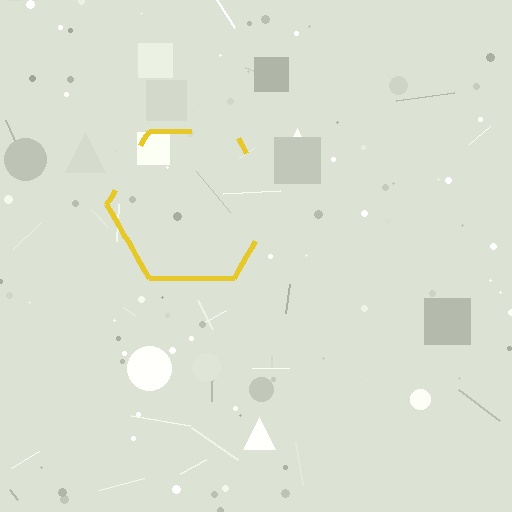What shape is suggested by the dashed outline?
The dashed outline suggests a hexagon.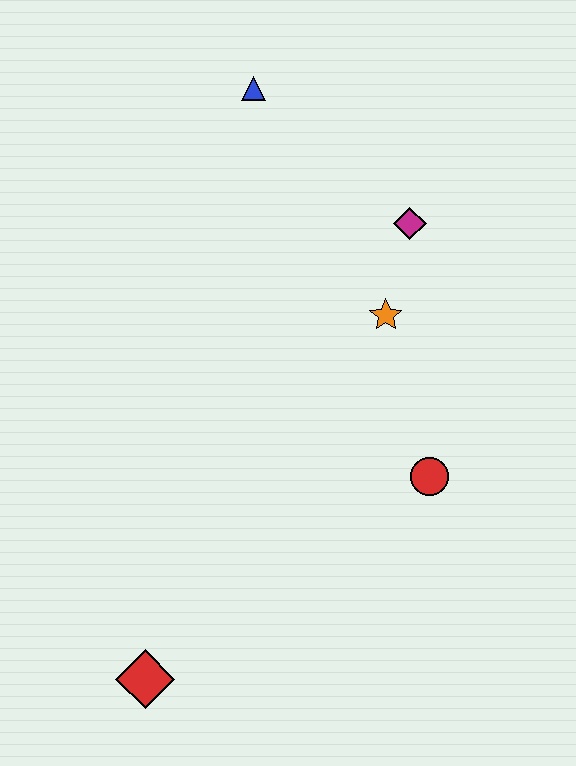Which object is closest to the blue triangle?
The magenta diamond is closest to the blue triangle.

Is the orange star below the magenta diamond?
Yes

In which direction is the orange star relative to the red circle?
The orange star is above the red circle.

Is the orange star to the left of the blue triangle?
No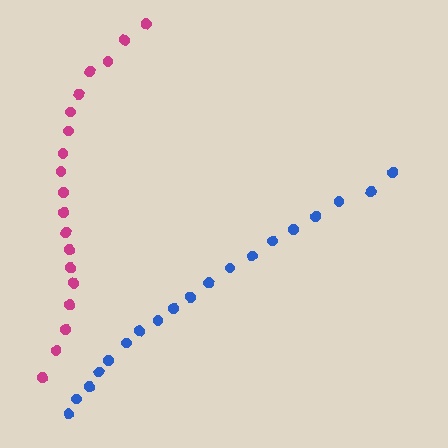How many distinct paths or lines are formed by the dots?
There are 2 distinct paths.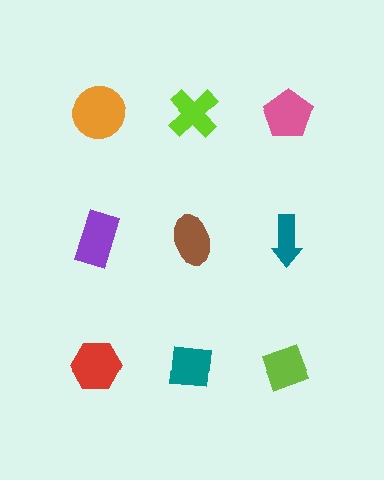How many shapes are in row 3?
3 shapes.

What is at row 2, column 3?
A teal arrow.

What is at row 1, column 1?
An orange circle.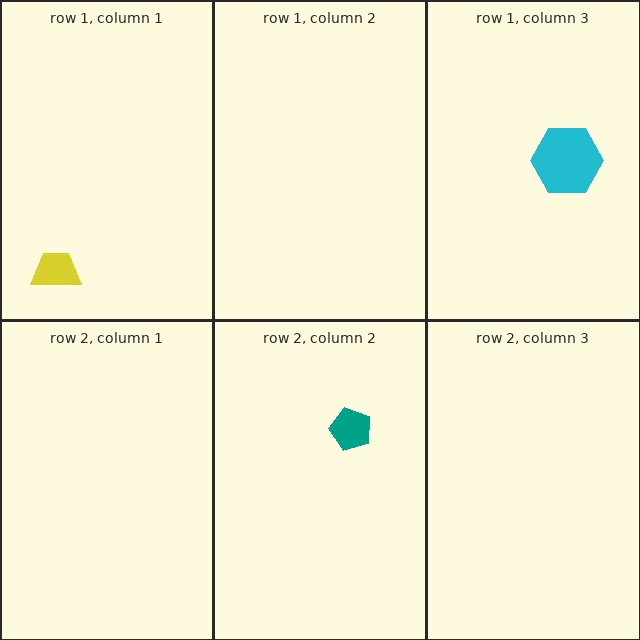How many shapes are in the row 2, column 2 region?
1.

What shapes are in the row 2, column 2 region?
The teal pentagon.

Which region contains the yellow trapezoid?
The row 1, column 1 region.